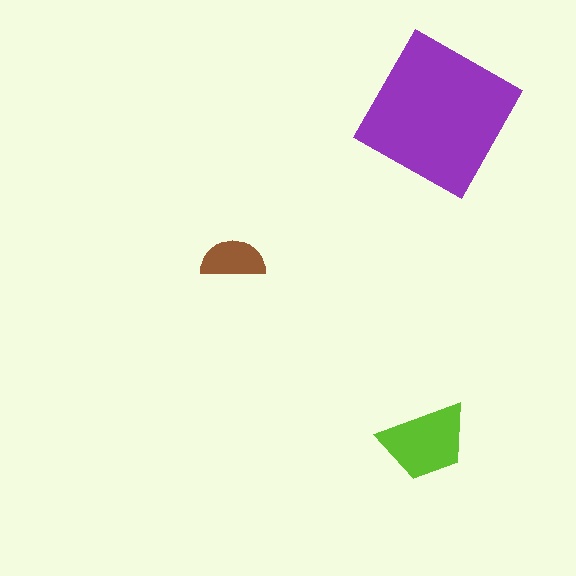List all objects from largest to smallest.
The purple square, the lime trapezoid, the brown semicircle.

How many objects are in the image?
There are 3 objects in the image.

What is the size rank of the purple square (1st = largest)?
1st.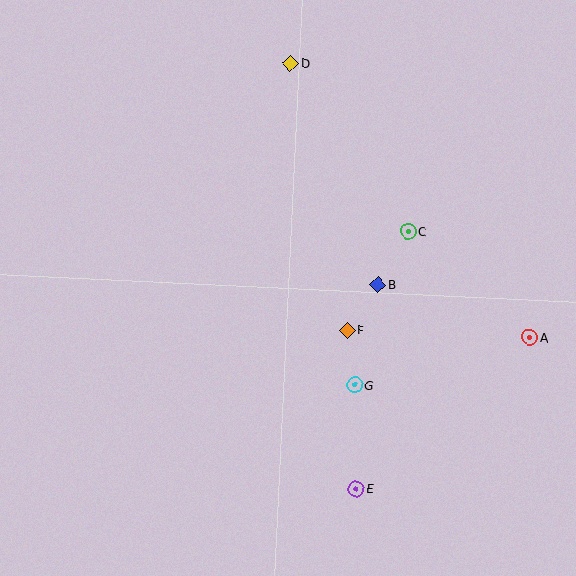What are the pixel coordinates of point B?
Point B is at (378, 284).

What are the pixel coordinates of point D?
Point D is at (291, 63).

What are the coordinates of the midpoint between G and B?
The midpoint between G and B is at (366, 335).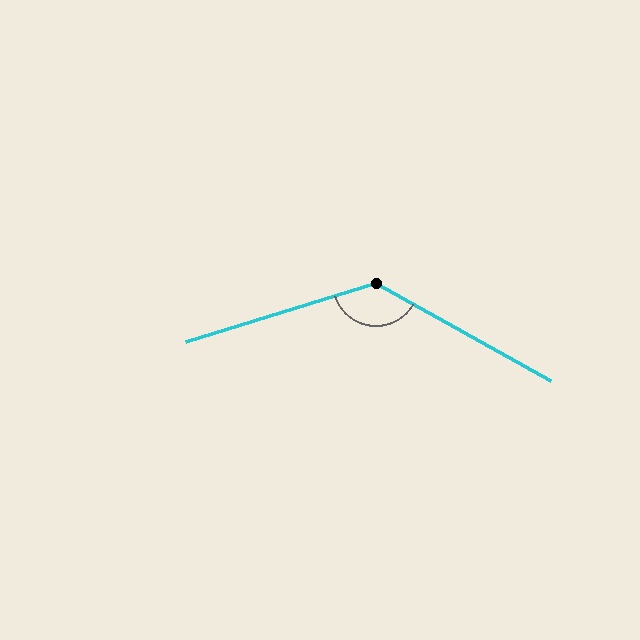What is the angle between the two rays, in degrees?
Approximately 133 degrees.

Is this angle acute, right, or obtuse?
It is obtuse.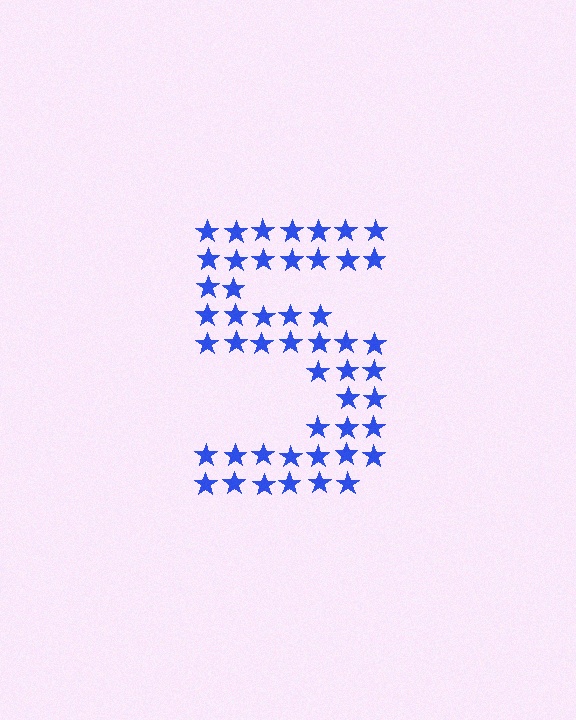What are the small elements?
The small elements are stars.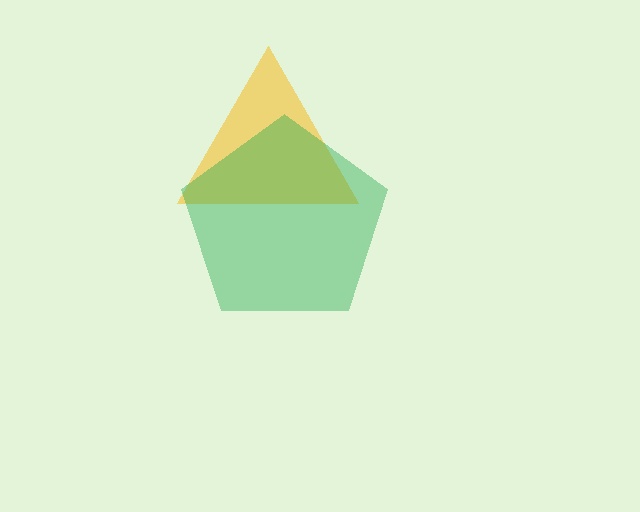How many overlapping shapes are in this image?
There are 2 overlapping shapes in the image.